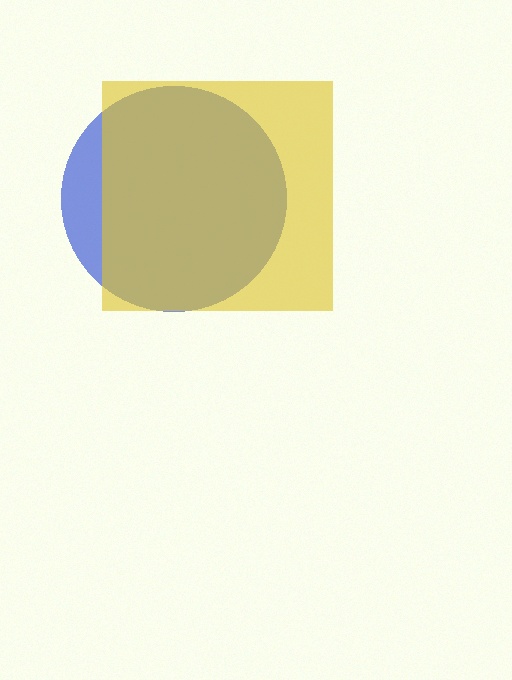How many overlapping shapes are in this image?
There are 2 overlapping shapes in the image.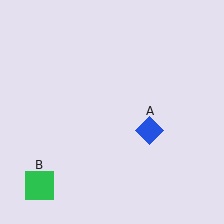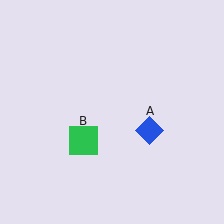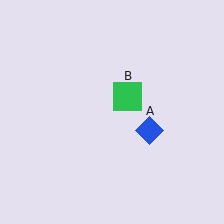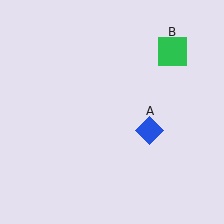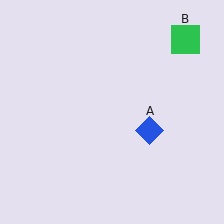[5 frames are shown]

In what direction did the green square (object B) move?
The green square (object B) moved up and to the right.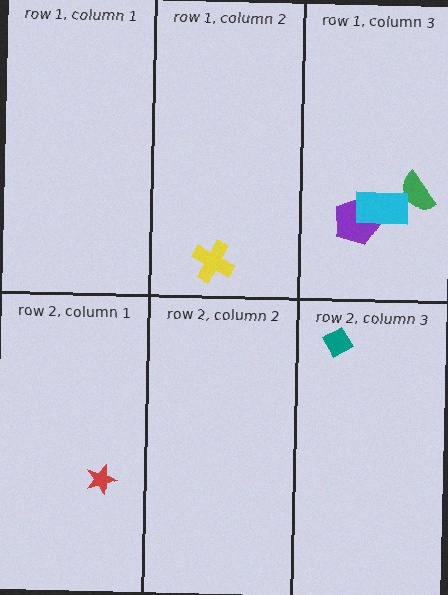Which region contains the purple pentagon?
The row 1, column 3 region.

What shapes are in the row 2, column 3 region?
The teal diamond.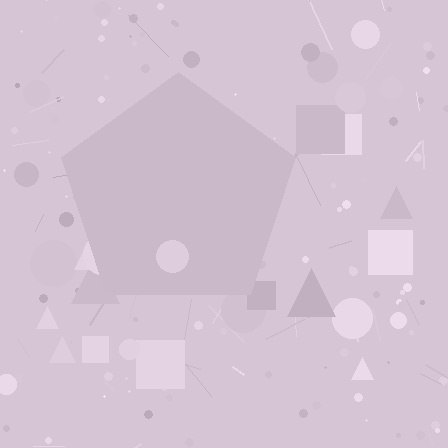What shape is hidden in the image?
A pentagon is hidden in the image.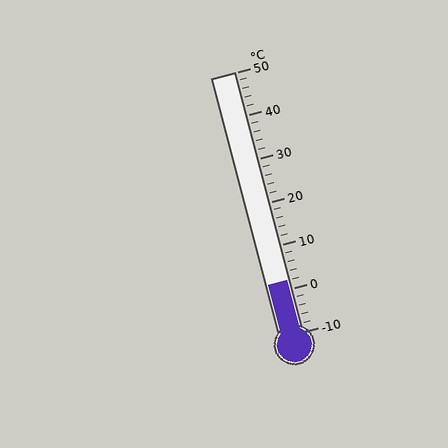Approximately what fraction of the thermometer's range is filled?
The thermometer is filled to approximately 20% of its range.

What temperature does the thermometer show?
The thermometer shows approximately 2°C.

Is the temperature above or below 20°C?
The temperature is below 20°C.